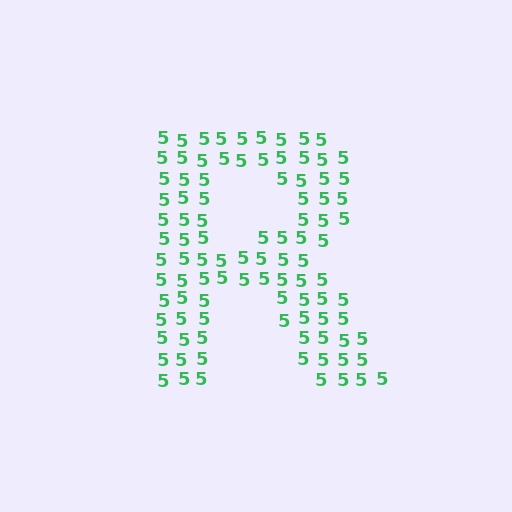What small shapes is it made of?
It is made of small digit 5's.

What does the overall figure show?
The overall figure shows the letter R.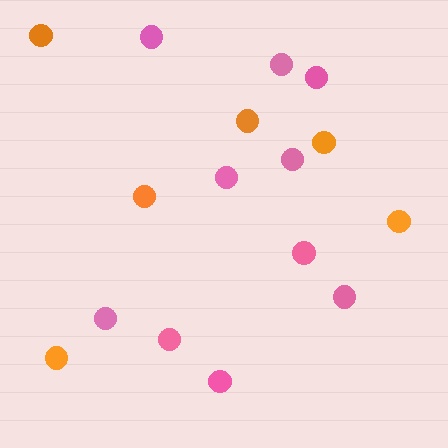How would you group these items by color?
There are 2 groups: one group of orange circles (6) and one group of pink circles (10).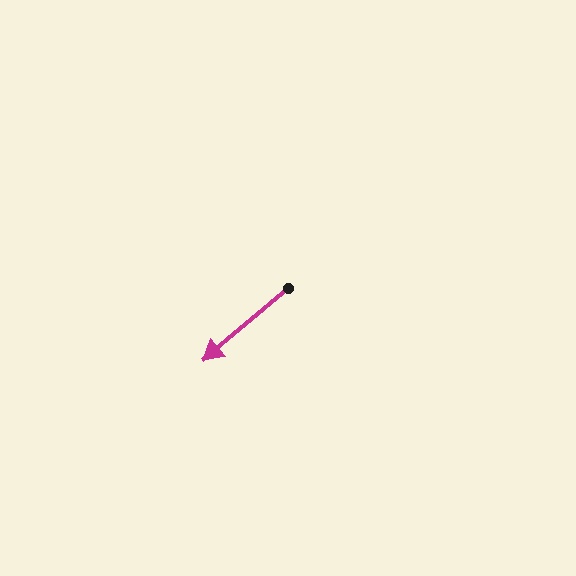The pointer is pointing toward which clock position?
Roughly 8 o'clock.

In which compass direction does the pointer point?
Southwest.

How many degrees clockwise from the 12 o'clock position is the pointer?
Approximately 230 degrees.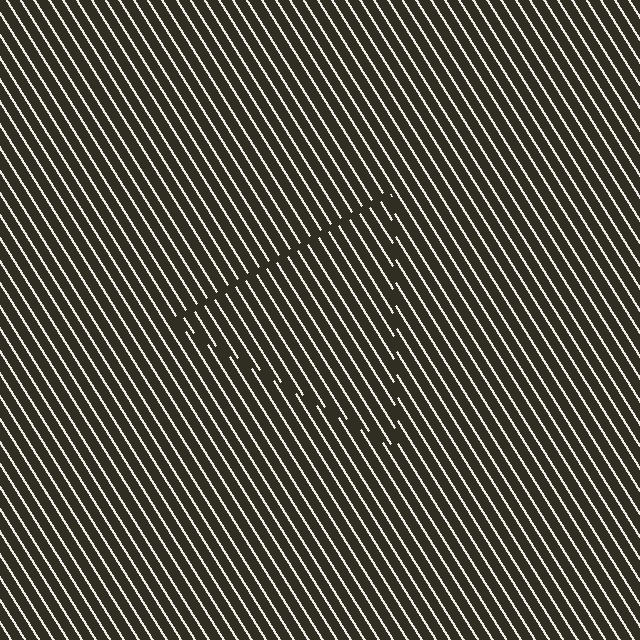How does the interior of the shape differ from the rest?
The interior of the shape contains the same grating, shifted by half a period — the contour is defined by the phase discontinuity where line-ends from the inner and outer gratings abut.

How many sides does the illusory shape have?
3 sides — the line-ends trace a triangle.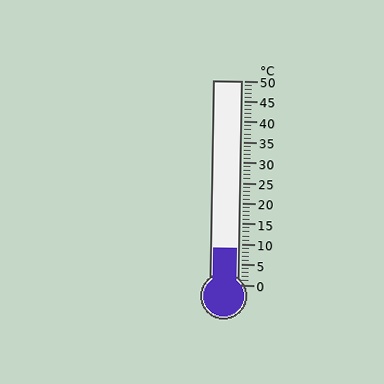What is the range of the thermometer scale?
The thermometer scale ranges from 0°C to 50°C.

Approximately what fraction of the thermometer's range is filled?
The thermometer is filled to approximately 20% of its range.